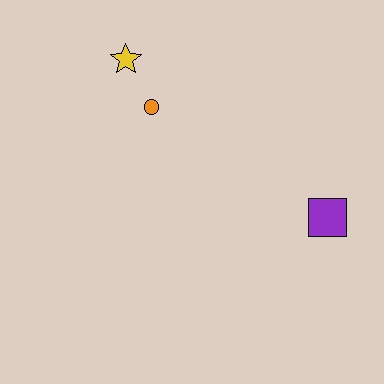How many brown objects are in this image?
There are no brown objects.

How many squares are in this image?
There is 1 square.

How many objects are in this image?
There are 3 objects.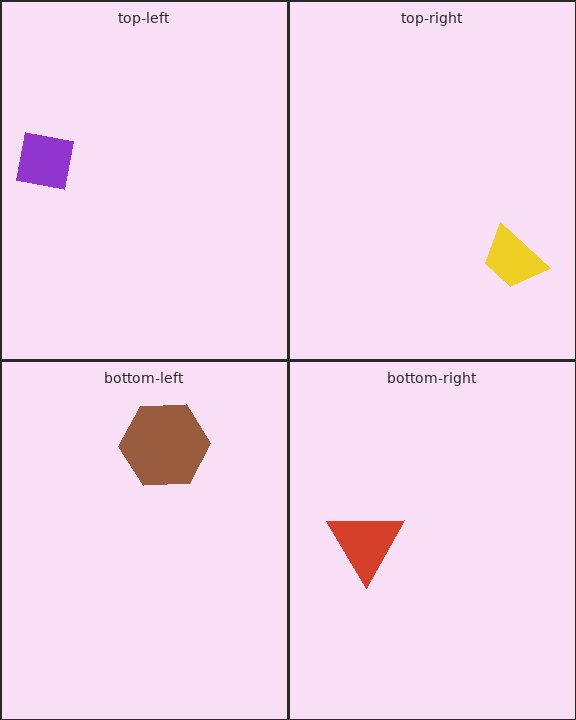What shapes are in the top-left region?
The purple square.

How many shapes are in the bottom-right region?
1.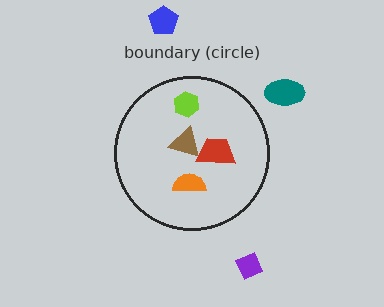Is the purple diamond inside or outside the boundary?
Outside.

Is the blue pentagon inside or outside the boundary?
Outside.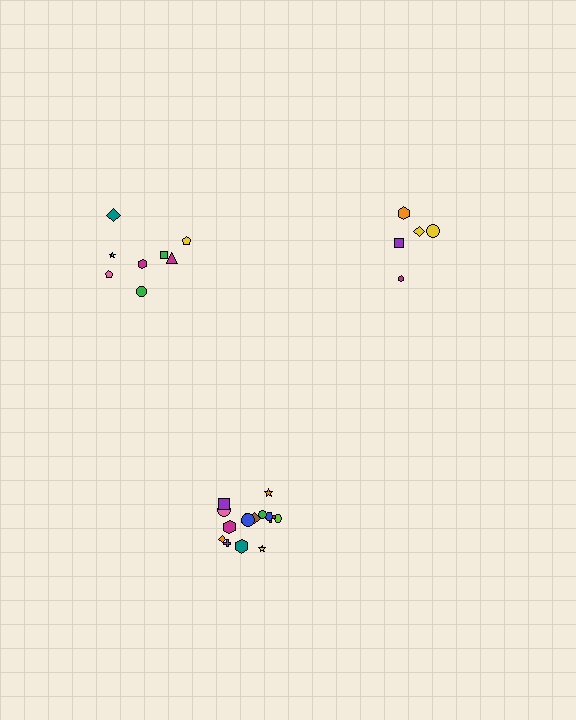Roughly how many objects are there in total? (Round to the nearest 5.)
Roughly 30 objects in total.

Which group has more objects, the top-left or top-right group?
The top-left group.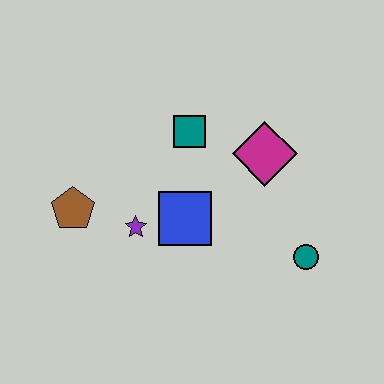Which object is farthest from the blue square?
The teal circle is farthest from the blue square.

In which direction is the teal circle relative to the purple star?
The teal circle is to the right of the purple star.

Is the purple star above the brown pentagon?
No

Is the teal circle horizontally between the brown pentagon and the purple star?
No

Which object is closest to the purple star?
The blue square is closest to the purple star.